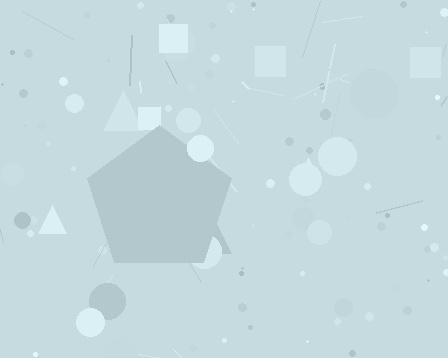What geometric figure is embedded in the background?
A pentagon is embedded in the background.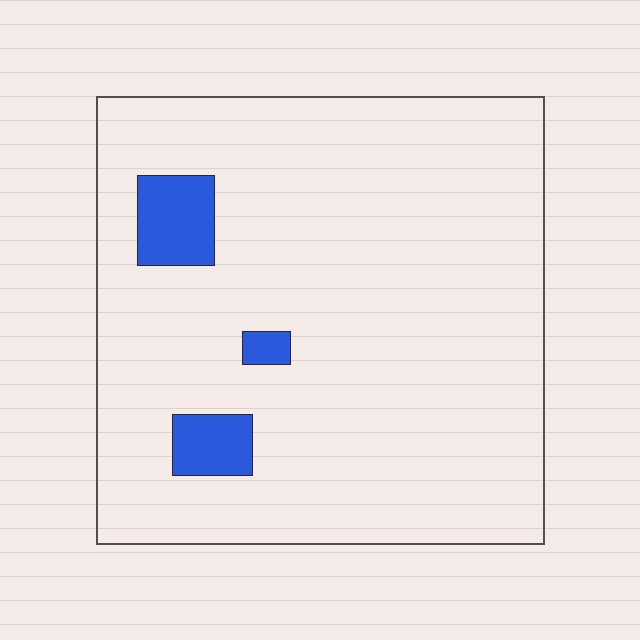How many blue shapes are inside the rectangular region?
3.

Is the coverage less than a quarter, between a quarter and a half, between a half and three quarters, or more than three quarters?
Less than a quarter.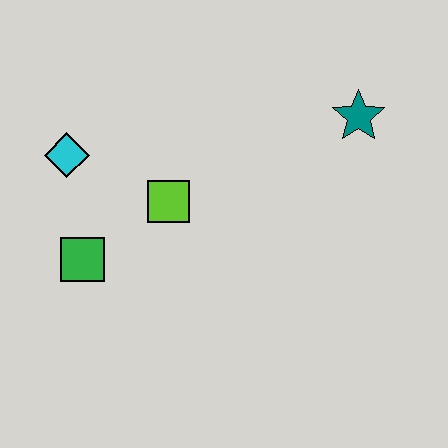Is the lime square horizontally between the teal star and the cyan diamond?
Yes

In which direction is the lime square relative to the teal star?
The lime square is to the left of the teal star.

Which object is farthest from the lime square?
The teal star is farthest from the lime square.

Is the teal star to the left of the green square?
No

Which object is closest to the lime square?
The green square is closest to the lime square.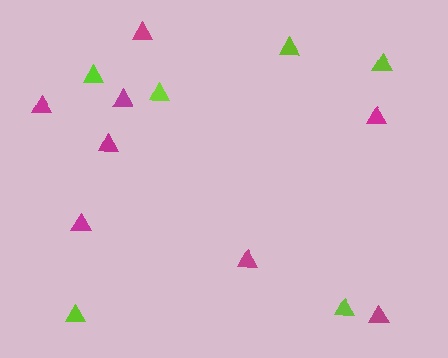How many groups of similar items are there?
There are 2 groups: one group of lime triangles (6) and one group of magenta triangles (8).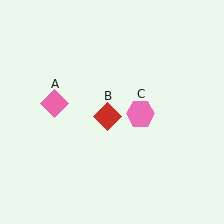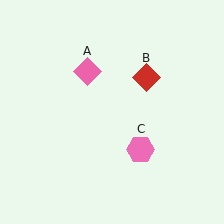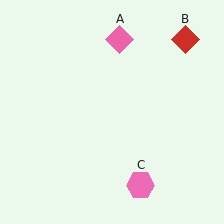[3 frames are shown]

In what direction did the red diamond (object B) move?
The red diamond (object B) moved up and to the right.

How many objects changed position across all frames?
3 objects changed position: pink diamond (object A), red diamond (object B), pink hexagon (object C).